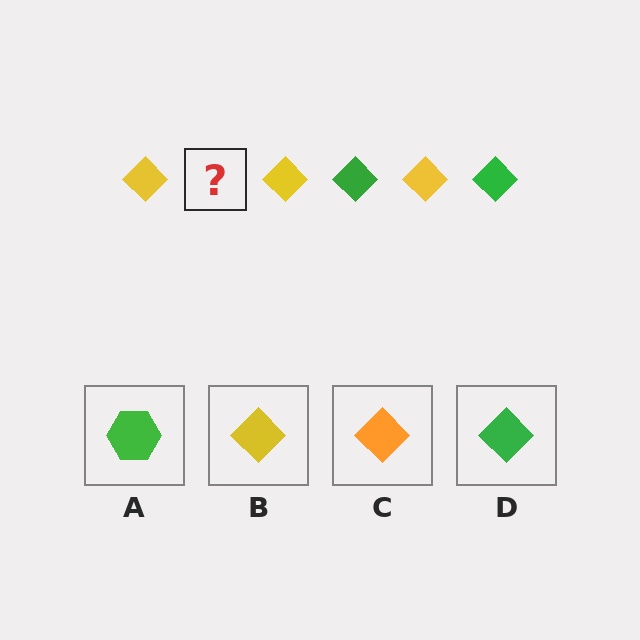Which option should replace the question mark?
Option D.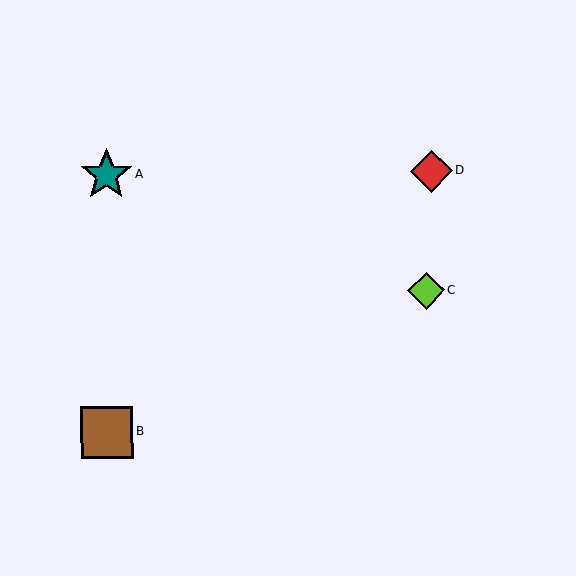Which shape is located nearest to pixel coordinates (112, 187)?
The teal star (labeled A) at (106, 175) is nearest to that location.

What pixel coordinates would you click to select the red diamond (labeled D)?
Click at (431, 171) to select the red diamond D.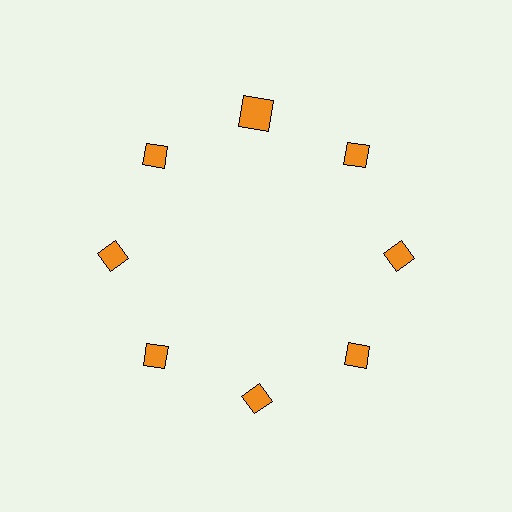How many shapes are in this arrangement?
There are 8 shapes arranged in a ring pattern.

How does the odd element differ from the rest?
It has a different shape: square instead of diamond.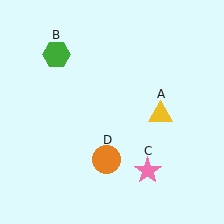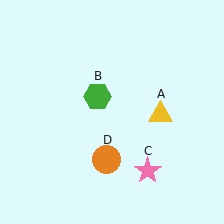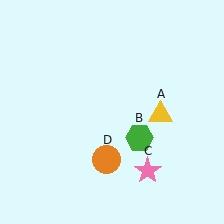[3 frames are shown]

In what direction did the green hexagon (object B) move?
The green hexagon (object B) moved down and to the right.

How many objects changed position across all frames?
1 object changed position: green hexagon (object B).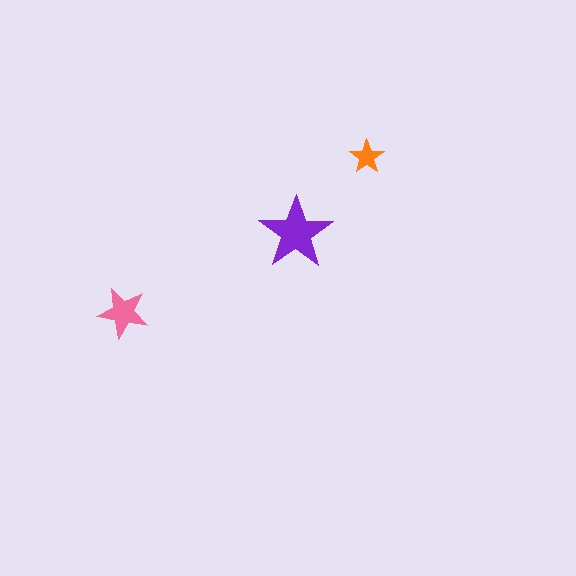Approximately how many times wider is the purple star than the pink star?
About 1.5 times wider.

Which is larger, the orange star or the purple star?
The purple one.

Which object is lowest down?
The pink star is bottommost.